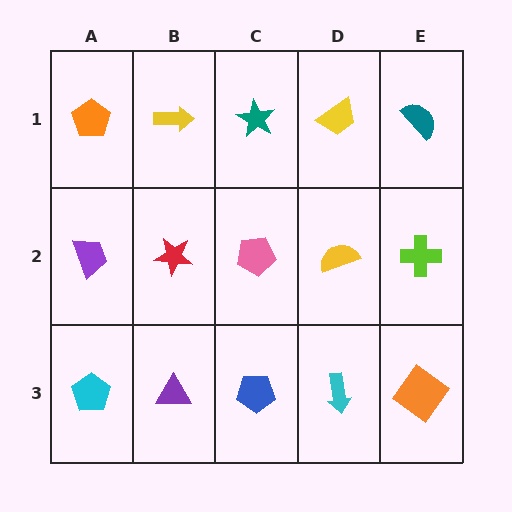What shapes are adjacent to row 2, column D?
A yellow trapezoid (row 1, column D), a cyan arrow (row 3, column D), a pink pentagon (row 2, column C), a lime cross (row 2, column E).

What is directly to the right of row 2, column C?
A yellow semicircle.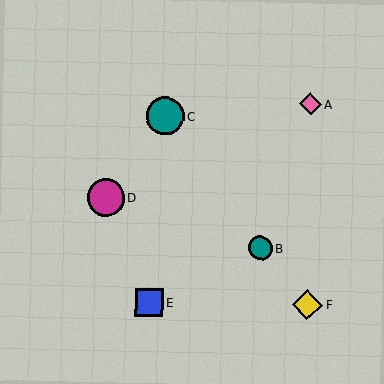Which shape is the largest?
The teal circle (labeled C) is the largest.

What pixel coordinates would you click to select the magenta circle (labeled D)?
Click at (106, 198) to select the magenta circle D.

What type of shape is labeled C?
Shape C is a teal circle.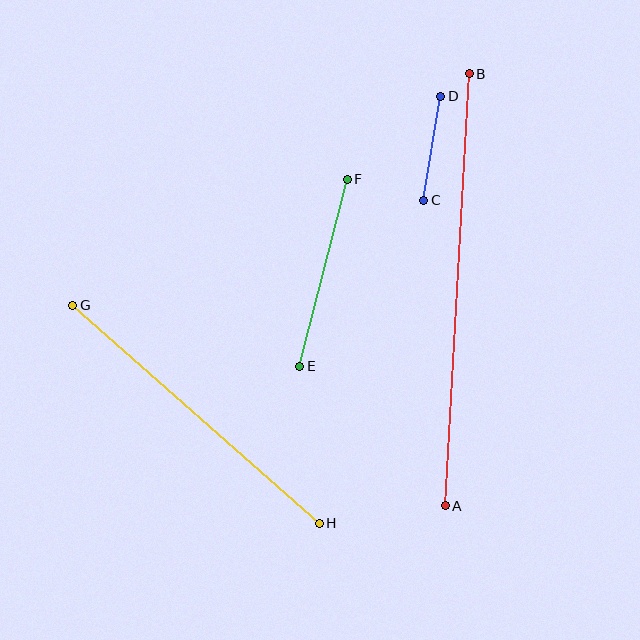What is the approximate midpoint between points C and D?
The midpoint is at approximately (432, 148) pixels.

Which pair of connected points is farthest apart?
Points A and B are farthest apart.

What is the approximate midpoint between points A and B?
The midpoint is at approximately (457, 290) pixels.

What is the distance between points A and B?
The distance is approximately 433 pixels.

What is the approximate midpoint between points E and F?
The midpoint is at approximately (324, 273) pixels.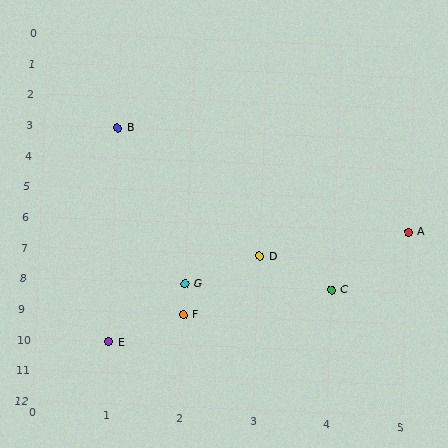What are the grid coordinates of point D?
Point D is at grid coordinates (3, 7).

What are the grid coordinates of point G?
Point G is at grid coordinates (2, 8).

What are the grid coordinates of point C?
Point C is at grid coordinates (4, 8).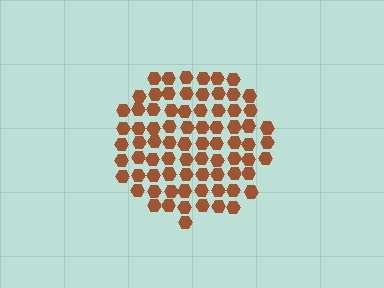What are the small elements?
The small elements are hexagons.